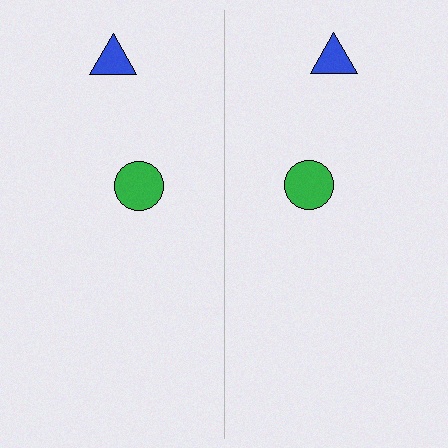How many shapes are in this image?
There are 4 shapes in this image.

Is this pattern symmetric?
Yes, this pattern has bilateral (reflection) symmetry.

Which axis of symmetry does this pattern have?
The pattern has a vertical axis of symmetry running through the center of the image.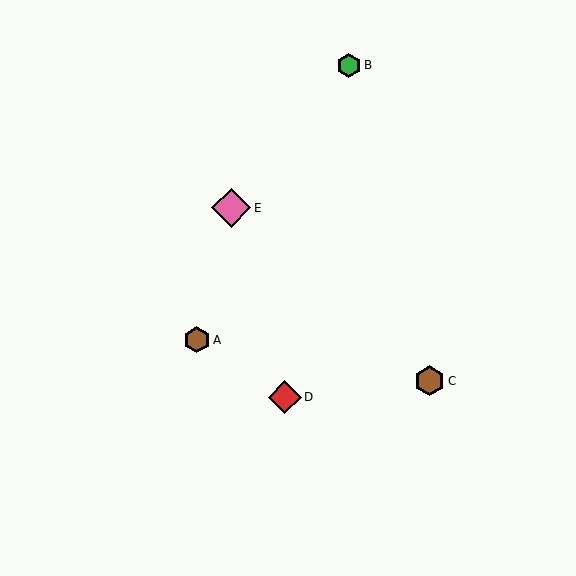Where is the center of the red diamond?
The center of the red diamond is at (285, 397).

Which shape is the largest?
The pink diamond (labeled E) is the largest.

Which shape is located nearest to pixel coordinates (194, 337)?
The brown hexagon (labeled A) at (197, 340) is nearest to that location.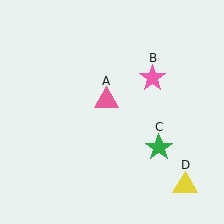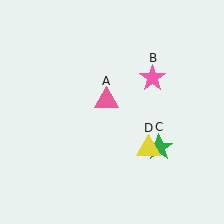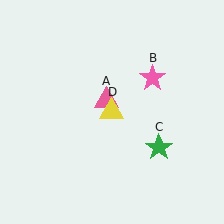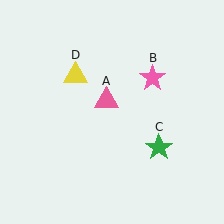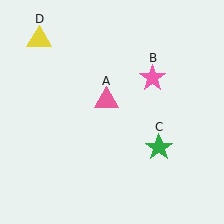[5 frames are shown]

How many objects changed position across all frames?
1 object changed position: yellow triangle (object D).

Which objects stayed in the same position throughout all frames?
Pink triangle (object A) and pink star (object B) and green star (object C) remained stationary.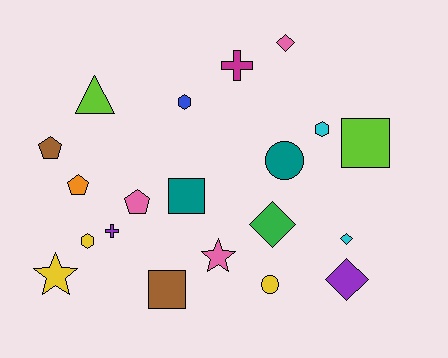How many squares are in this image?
There are 3 squares.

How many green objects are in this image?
There is 1 green object.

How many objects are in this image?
There are 20 objects.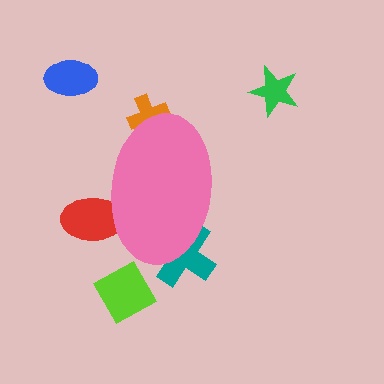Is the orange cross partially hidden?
Yes, the orange cross is partially hidden behind the pink ellipse.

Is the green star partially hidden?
No, the green star is fully visible.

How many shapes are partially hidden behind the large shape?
3 shapes are partially hidden.